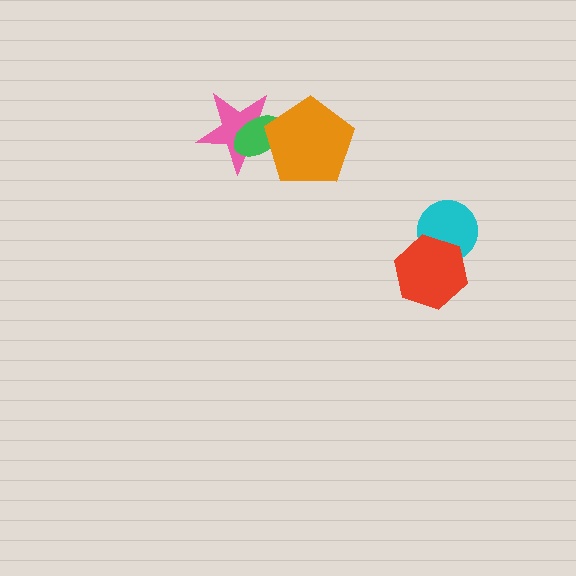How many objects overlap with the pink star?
2 objects overlap with the pink star.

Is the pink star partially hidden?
Yes, it is partially covered by another shape.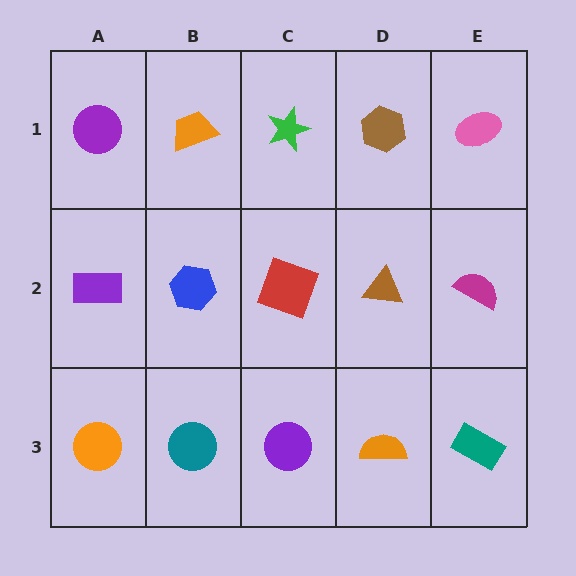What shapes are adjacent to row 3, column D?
A brown triangle (row 2, column D), a purple circle (row 3, column C), a teal rectangle (row 3, column E).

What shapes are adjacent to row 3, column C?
A red square (row 2, column C), a teal circle (row 3, column B), an orange semicircle (row 3, column D).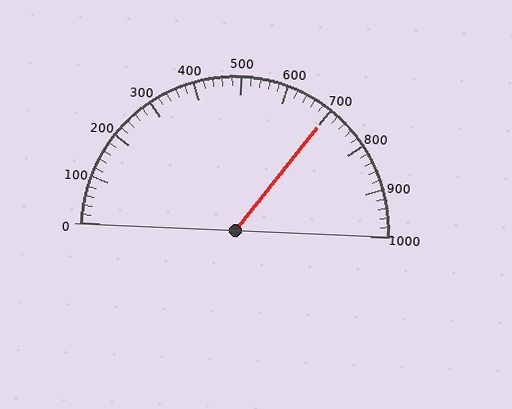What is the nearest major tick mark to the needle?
The nearest major tick mark is 700.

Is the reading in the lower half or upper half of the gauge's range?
The reading is in the upper half of the range (0 to 1000).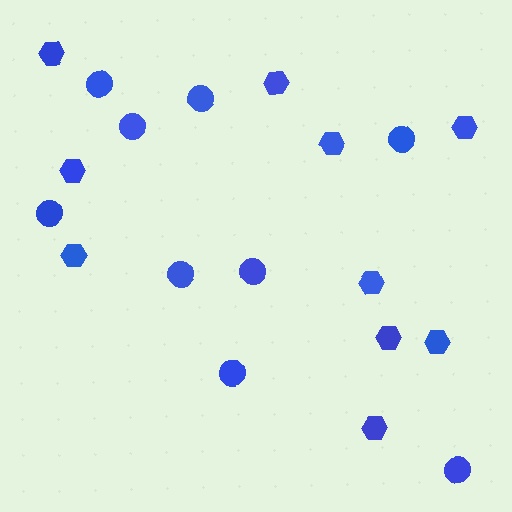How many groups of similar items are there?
There are 2 groups: one group of hexagons (10) and one group of circles (9).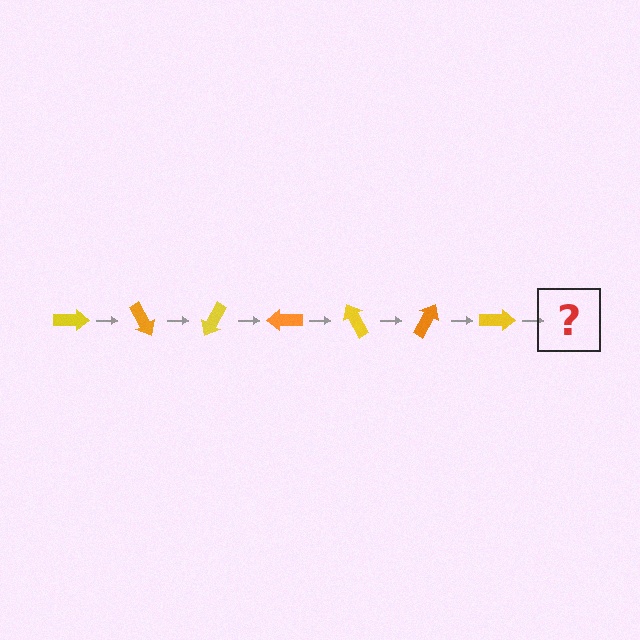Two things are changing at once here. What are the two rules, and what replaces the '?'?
The two rules are that it rotates 60 degrees each step and the color cycles through yellow and orange. The '?' should be an orange arrow, rotated 420 degrees from the start.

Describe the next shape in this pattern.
It should be an orange arrow, rotated 420 degrees from the start.